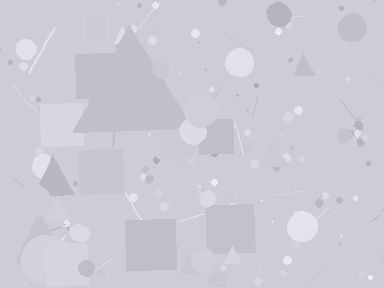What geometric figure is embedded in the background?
A triangle is embedded in the background.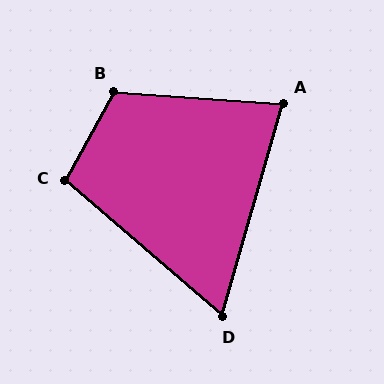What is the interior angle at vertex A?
Approximately 78 degrees (acute).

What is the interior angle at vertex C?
Approximately 102 degrees (obtuse).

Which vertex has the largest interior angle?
B, at approximately 115 degrees.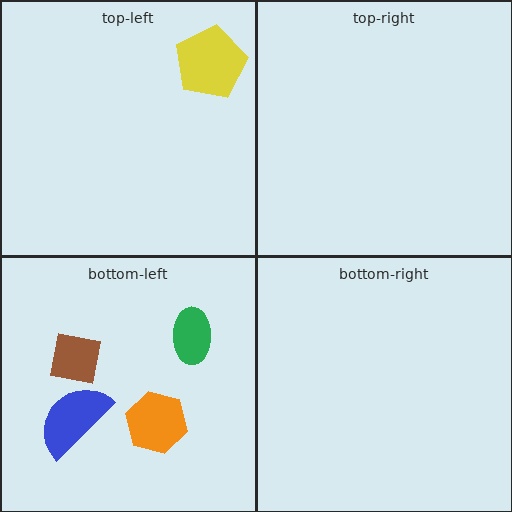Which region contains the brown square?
The bottom-left region.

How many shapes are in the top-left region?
1.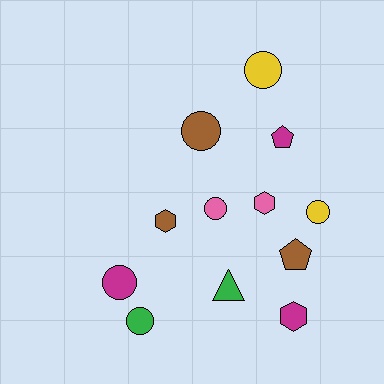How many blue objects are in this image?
There are no blue objects.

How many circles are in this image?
There are 6 circles.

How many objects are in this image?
There are 12 objects.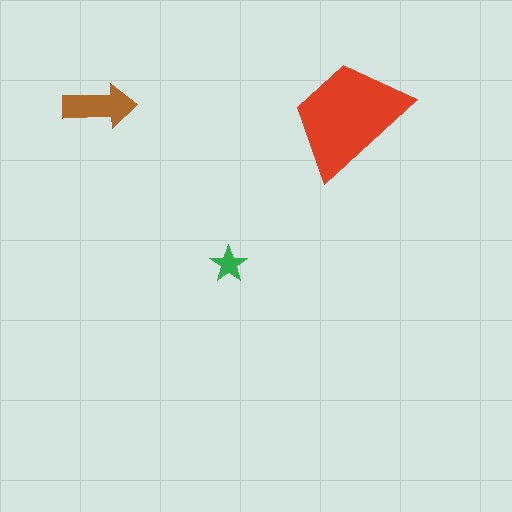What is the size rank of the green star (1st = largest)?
3rd.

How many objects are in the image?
There are 3 objects in the image.